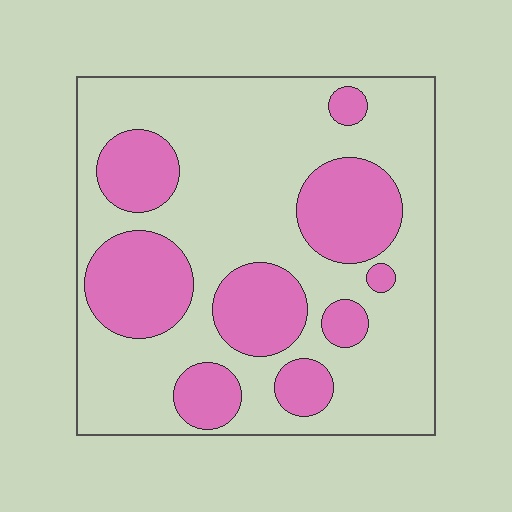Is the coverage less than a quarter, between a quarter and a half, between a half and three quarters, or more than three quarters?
Between a quarter and a half.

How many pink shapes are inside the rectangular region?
9.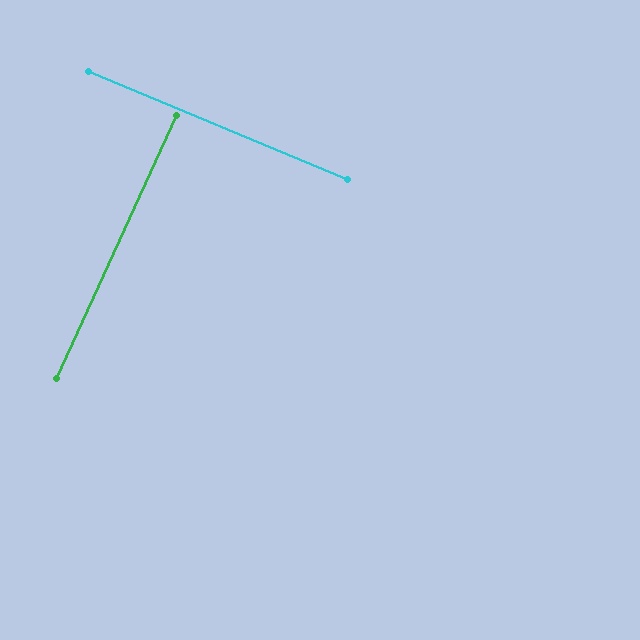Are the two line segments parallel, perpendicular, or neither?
Perpendicular — they meet at approximately 88°.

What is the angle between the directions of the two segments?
Approximately 88 degrees.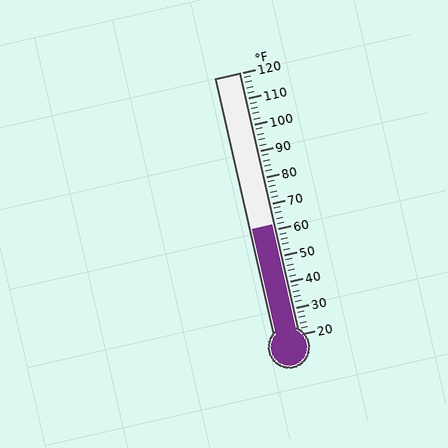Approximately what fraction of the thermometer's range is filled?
The thermometer is filled to approximately 40% of its range.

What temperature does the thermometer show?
The thermometer shows approximately 62°F.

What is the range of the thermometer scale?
The thermometer scale ranges from 20°F to 120°F.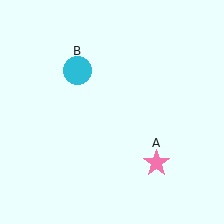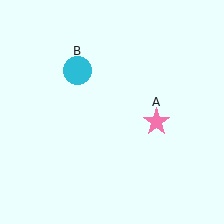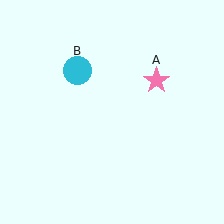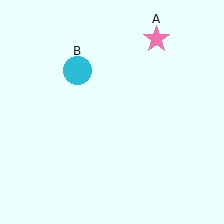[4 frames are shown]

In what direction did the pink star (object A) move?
The pink star (object A) moved up.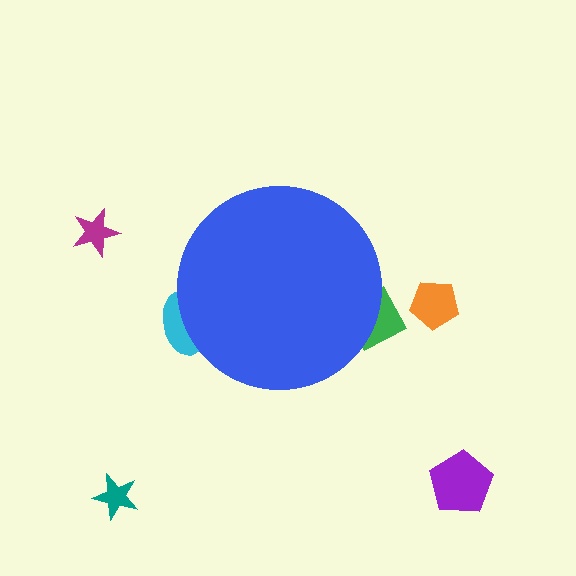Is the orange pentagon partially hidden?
No, the orange pentagon is fully visible.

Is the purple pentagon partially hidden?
No, the purple pentagon is fully visible.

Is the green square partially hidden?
Yes, the green square is partially hidden behind the blue circle.